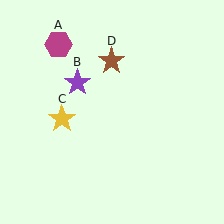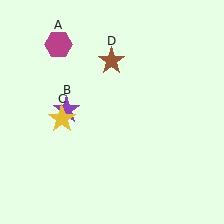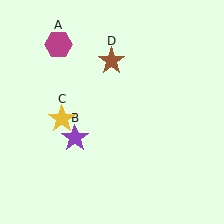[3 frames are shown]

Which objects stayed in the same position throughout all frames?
Magenta hexagon (object A) and yellow star (object C) and brown star (object D) remained stationary.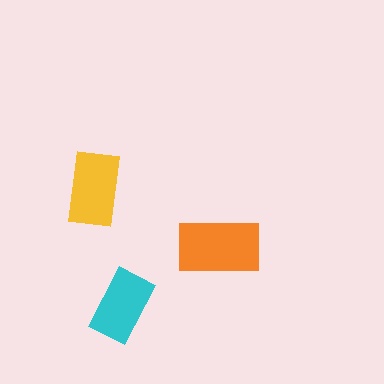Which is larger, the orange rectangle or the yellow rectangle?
The orange one.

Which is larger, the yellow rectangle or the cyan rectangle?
The yellow one.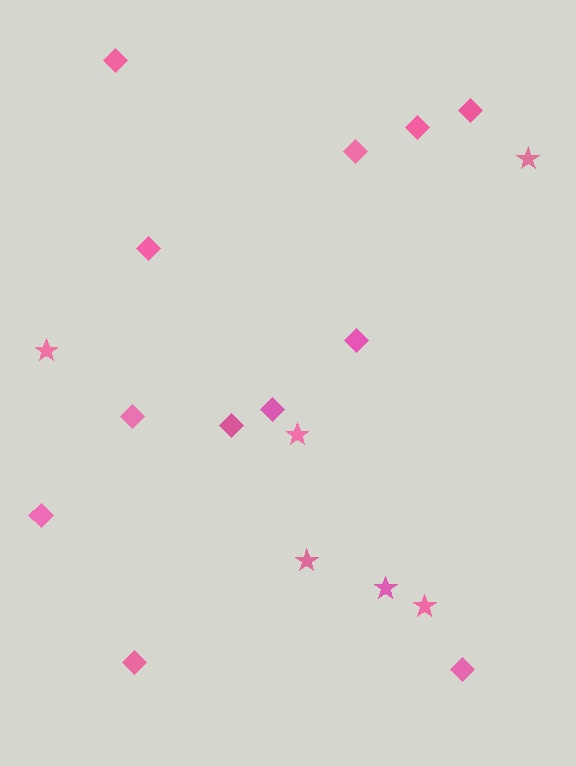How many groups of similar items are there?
There are 2 groups: one group of stars (6) and one group of diamonds (12).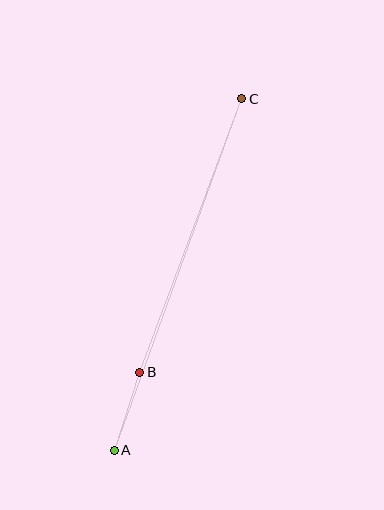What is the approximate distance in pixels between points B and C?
The distance between B and C is approximately 292 pixels.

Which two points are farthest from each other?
Points A and C are farthest from each other.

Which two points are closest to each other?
Points A and B are closest to each other.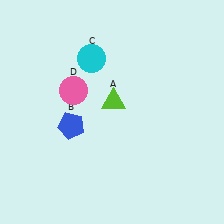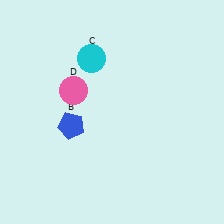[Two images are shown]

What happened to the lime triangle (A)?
The lime triangle (A) was removed in Image 2. It was in the top-right area of Image 1.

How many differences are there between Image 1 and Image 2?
There is 1 difference between the two images.